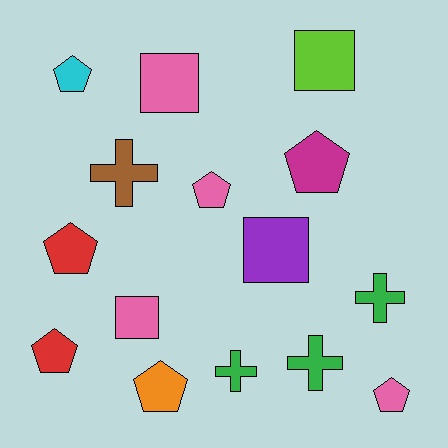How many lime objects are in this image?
There is 1 lime object.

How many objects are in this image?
There are 15 objects.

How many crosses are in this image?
There are 4 crosses.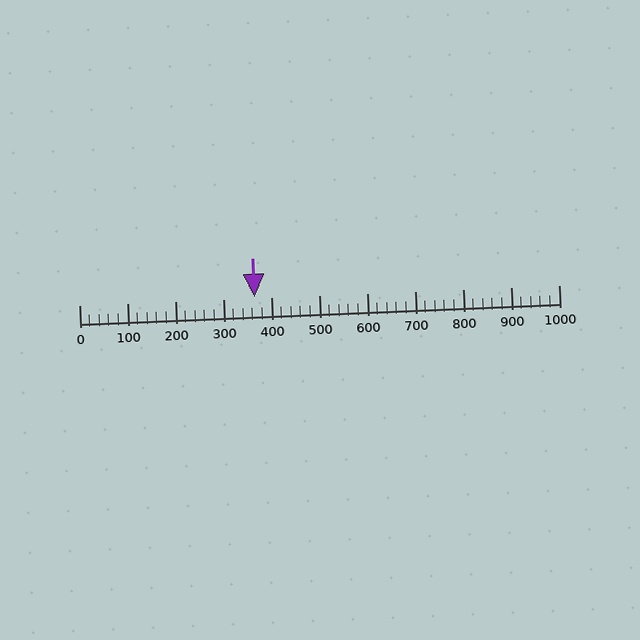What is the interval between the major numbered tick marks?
The major tick marks are spaced 100 units apart.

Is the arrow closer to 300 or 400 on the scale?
The arrow is closer to 400.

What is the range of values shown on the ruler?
The ruler shows values from 0 to 1000.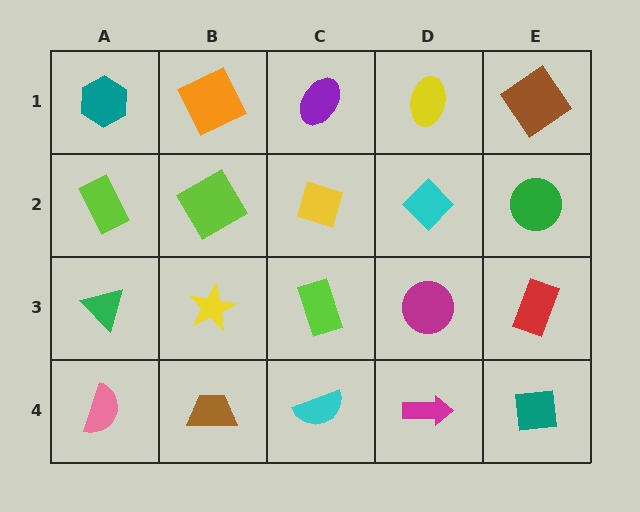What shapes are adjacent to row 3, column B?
A lime diamond (row 2, column B), a brown trapezoid (row 4, column B), a green triangle (row 3, column A), a lime rectangle (row 3, column C).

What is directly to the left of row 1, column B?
A teal hexagon.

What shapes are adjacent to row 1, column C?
A yellow diamond (row 2, column C), an orange square (row 1, column B), a yellow ellipse (row 1, column D).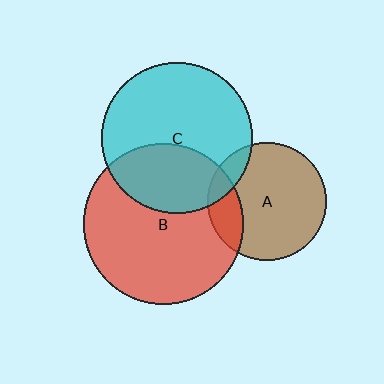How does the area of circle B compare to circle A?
Approximately 1.8 times.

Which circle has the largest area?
Circle B (red).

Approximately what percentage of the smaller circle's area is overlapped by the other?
Approximately 20%.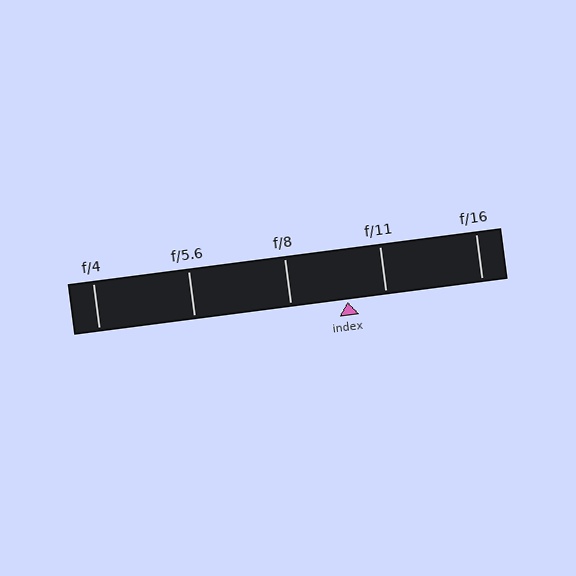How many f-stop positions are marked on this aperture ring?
There are 5 f-stop positions marked.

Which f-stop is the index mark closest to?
The index mark is closest to f/11.